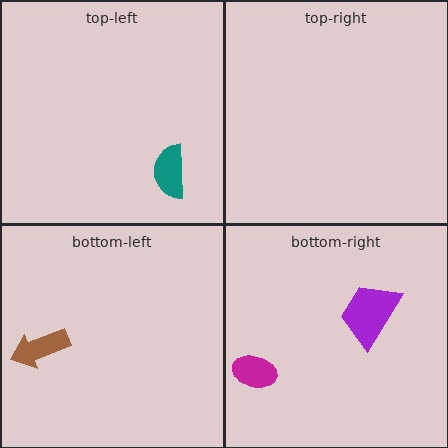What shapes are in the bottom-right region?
The purple trapezoid, the magenta ellipse.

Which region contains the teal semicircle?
The top-left region.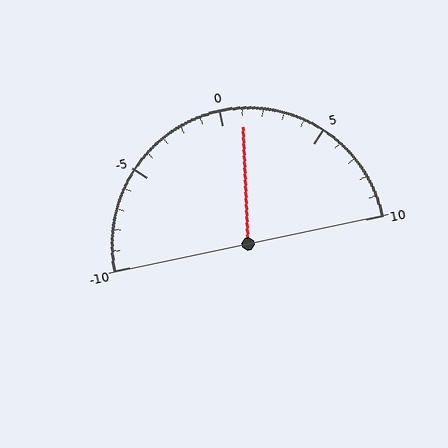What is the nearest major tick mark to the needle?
The nearest major tick mark is 0.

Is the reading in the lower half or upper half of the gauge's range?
The reading is in the upper half of the range (-10 to 10).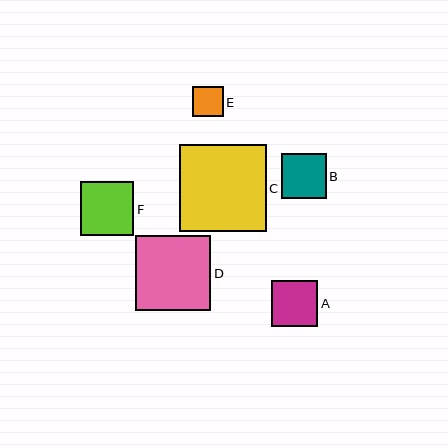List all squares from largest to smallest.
From largest to smallest: C, D, F, A, B, E.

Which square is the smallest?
Square E is the smallest with a size of approximately 30 pixels.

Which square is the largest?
Square C is the largest with a size of approximately 87 pixels.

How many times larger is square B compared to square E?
Square B is approximately 1.5 times the size of square E.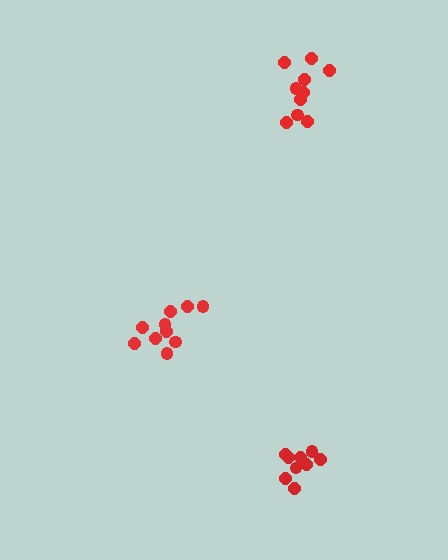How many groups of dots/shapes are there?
There are 3 groups.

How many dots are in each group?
Group 1: 10 dots, Group 2: 10 dots, Group 3: 9 dots (29 total).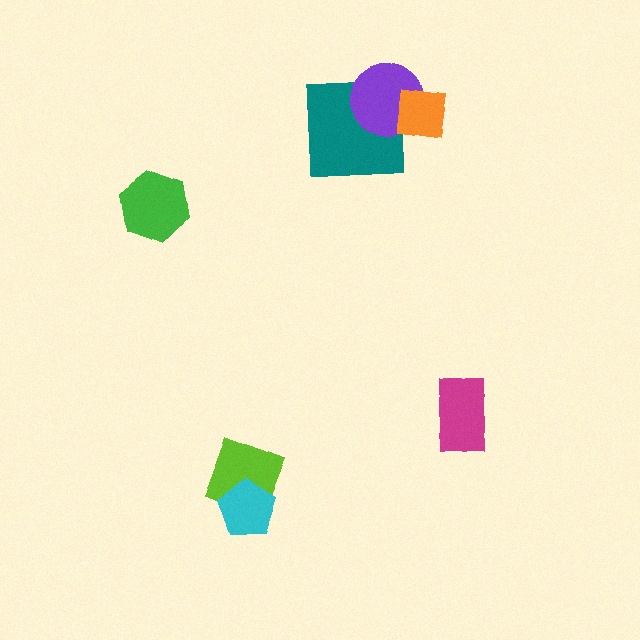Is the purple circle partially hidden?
Yes, it is partially covered by another shape.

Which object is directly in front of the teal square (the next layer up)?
The purple circle is directly in front of the teal square.